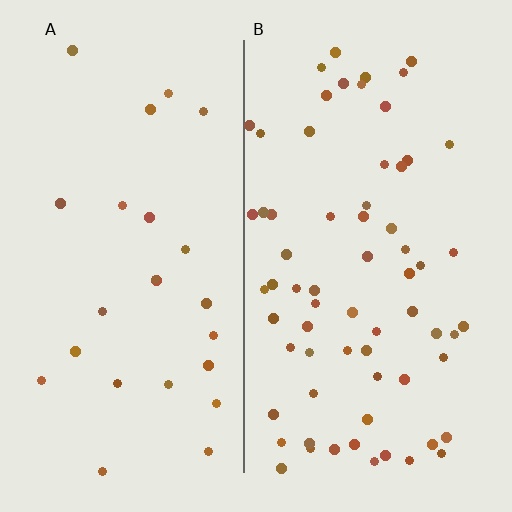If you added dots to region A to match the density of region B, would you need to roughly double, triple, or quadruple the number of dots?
Approximately triple.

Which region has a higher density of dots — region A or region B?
B (the right).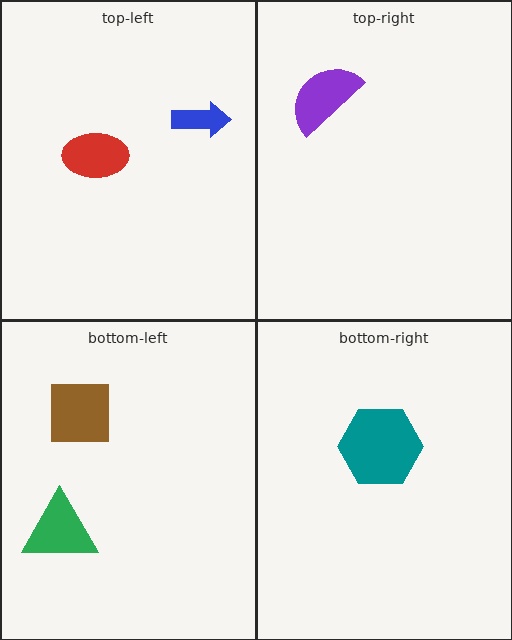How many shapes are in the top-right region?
1.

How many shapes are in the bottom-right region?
1.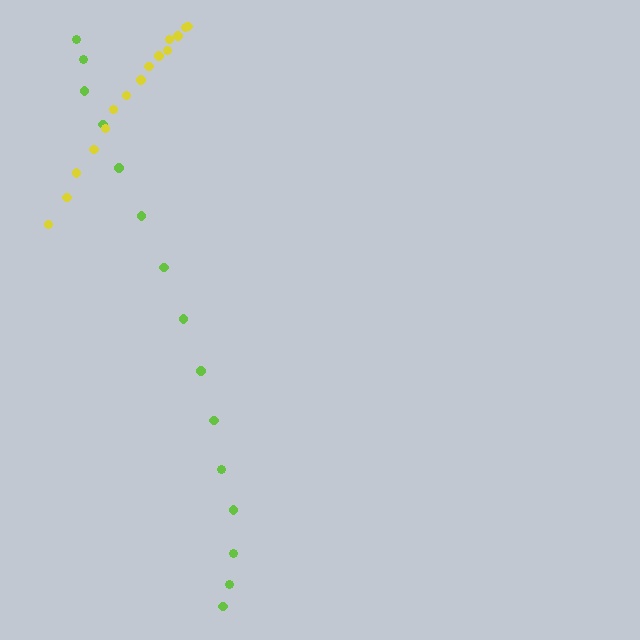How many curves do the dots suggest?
There are 2 distinct paths.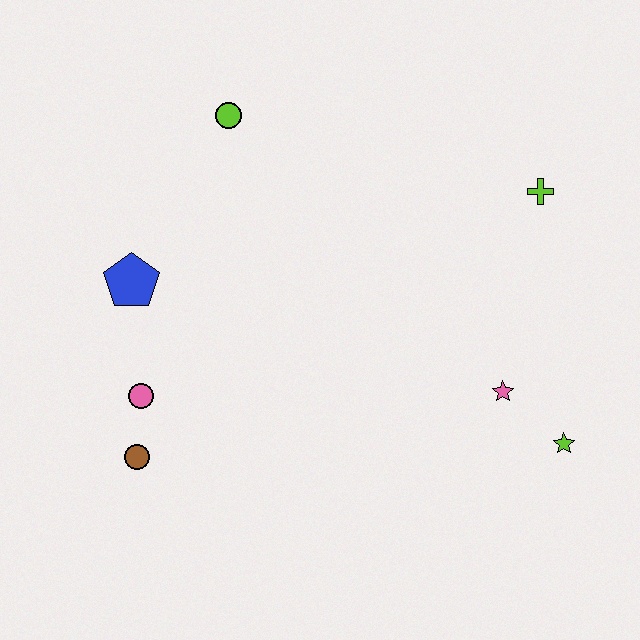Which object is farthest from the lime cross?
The brown circle is farthest from the lime cross.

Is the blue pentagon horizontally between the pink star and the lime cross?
No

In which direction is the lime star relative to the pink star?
The lime star is to the right of the pink star.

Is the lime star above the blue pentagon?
No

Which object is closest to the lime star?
The pink star is closest to the lime star.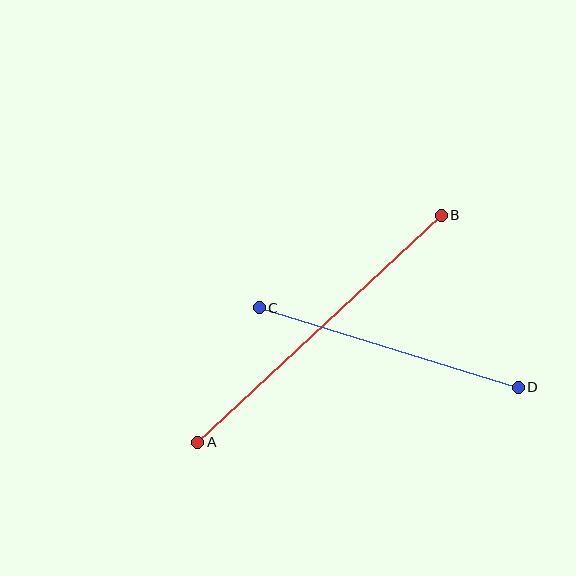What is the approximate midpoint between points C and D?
The midpoint is at approximately (389, 348) pixels.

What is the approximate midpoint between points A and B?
The midpoint is at approximately (320, 329) pixels.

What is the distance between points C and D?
The distance is approximately 271 pixels.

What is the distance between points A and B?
The distance is approximately 333 pixels.